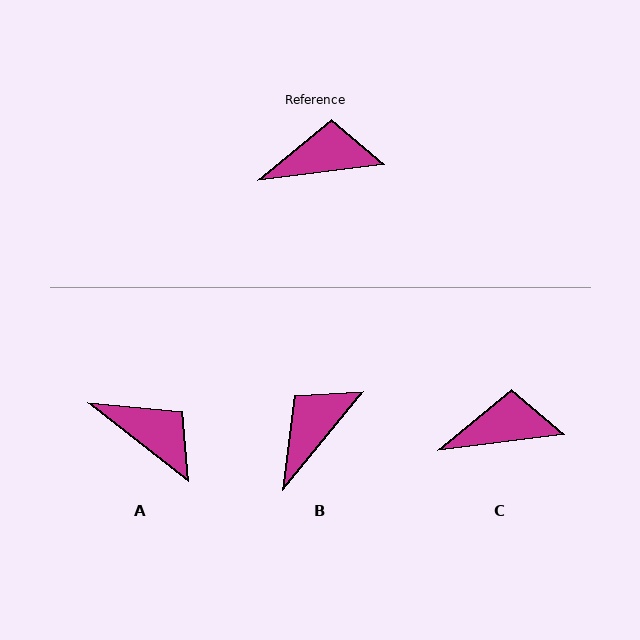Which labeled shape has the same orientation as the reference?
C.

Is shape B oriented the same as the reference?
No, it is off by about 44 degrees.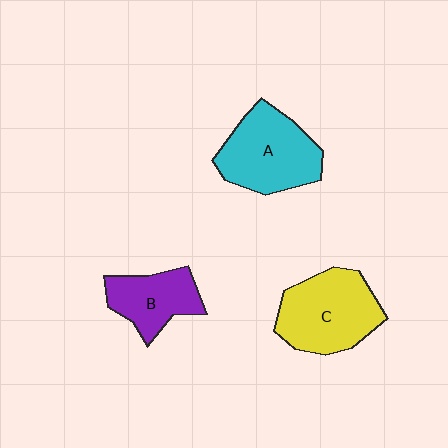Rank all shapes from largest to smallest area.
From largest to smallest: C (yellow), A (cyan), B (purple).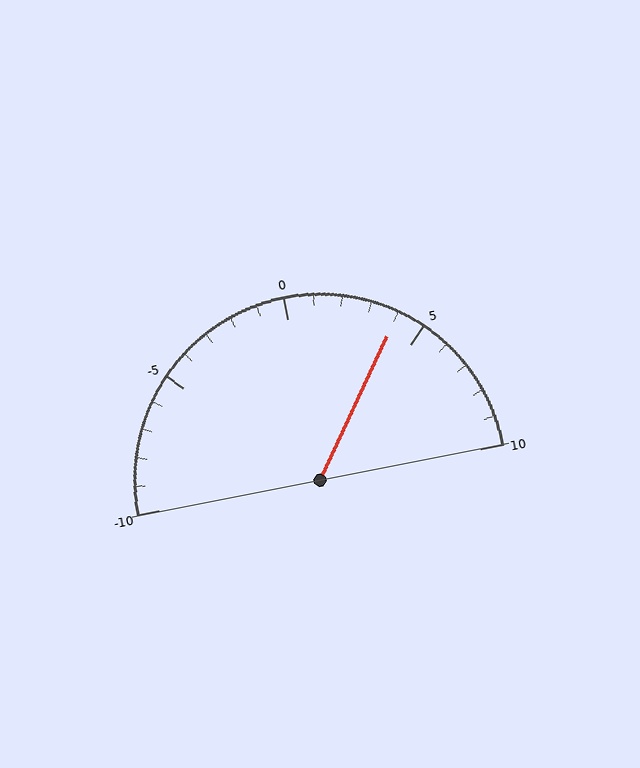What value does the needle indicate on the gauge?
The needle indicates approximately 4.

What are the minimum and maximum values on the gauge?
The gauge ranges from -10 to 10.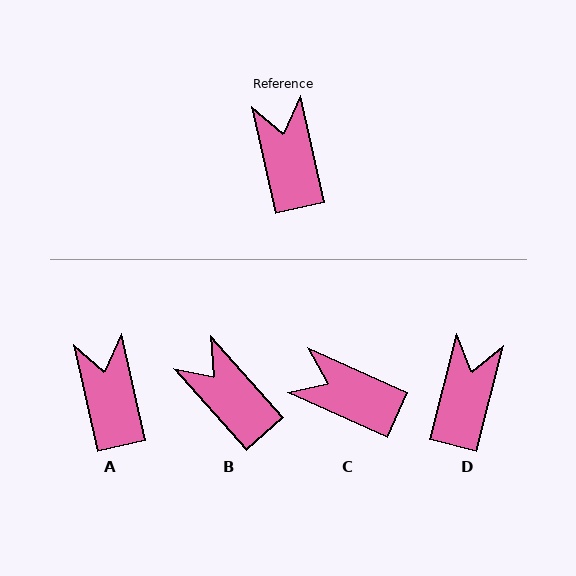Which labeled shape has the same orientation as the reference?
A.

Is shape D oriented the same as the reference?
No, it is off by about 27 degrees.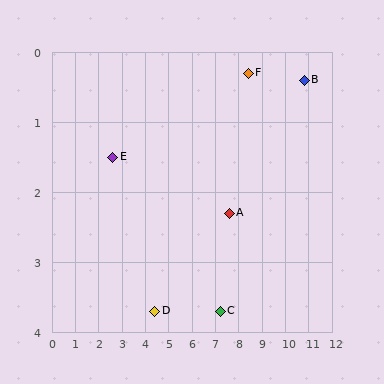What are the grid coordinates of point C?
Point C is at approximately (7.2, 3.7).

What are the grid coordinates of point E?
Point E is at approximately (2.6, 1.5).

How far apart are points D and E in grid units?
Points D and E are about 2.8 grid units apart.